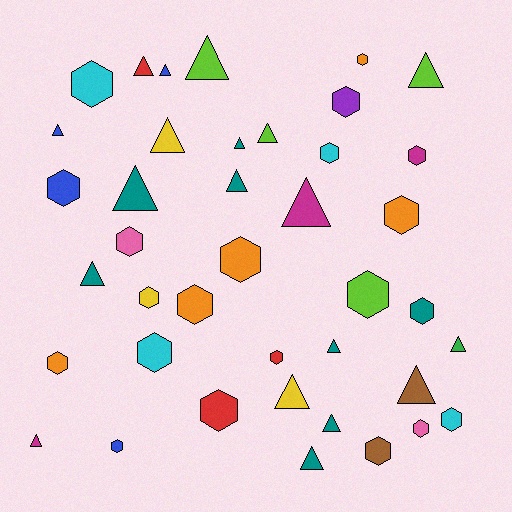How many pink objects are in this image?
There are 2 pink objects.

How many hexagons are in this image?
There are 21 hexagons.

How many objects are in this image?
There are 40 objects.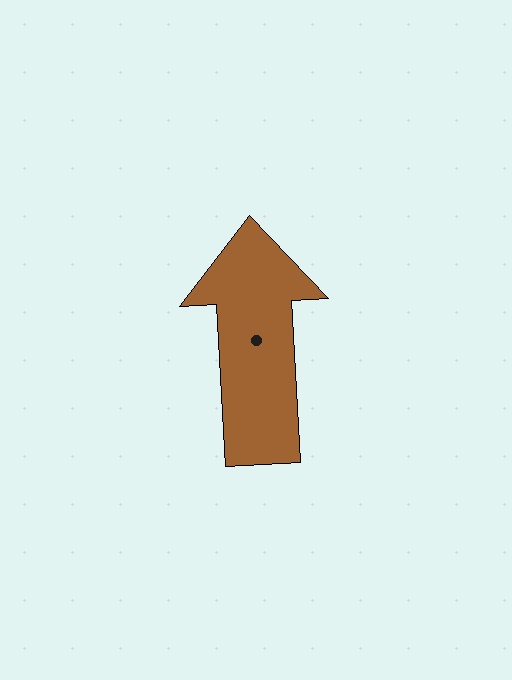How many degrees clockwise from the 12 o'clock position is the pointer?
Approximately 357 degrees.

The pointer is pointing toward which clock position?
Roughly 12 o'clock.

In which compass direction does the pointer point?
North.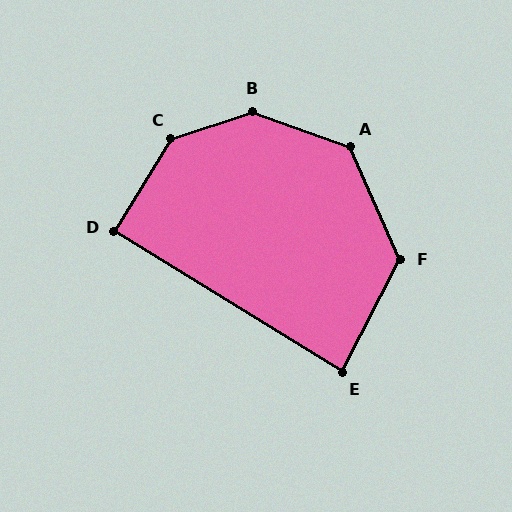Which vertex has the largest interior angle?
B, at approximately 142 degrees.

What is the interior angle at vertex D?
Approximately 90 degrees (approximately right).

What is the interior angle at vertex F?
Approximately 129 degrees (obtuse).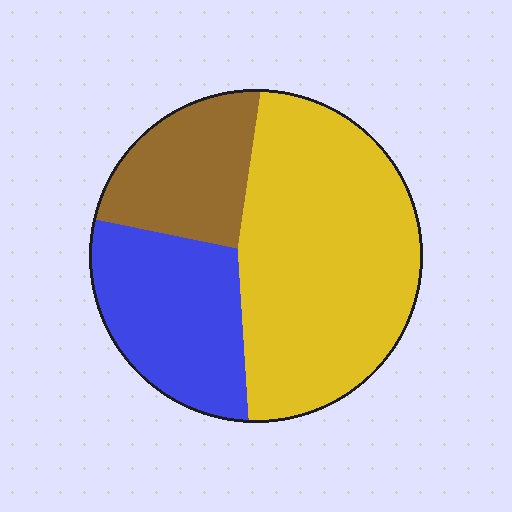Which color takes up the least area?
Brown, at roughly 20%.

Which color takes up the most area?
Yellow, at roughly 55%.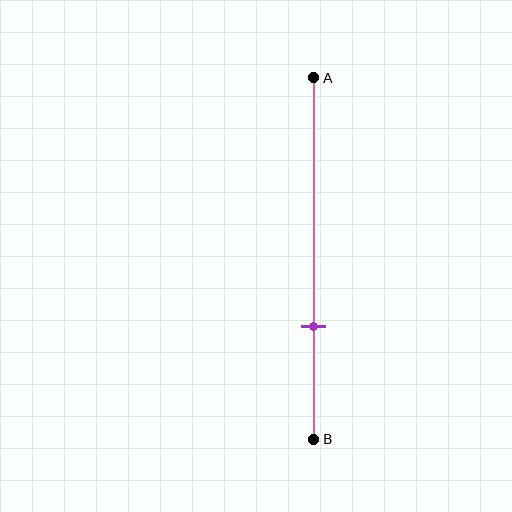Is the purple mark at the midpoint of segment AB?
No, the mark is at about 70% from A, not at the 50% midpoint.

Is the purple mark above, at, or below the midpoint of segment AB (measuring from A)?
The purple mark is below the midpoint of segment AB.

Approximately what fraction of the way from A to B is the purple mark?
The purple mark is approximately 70% of the way from A to B.